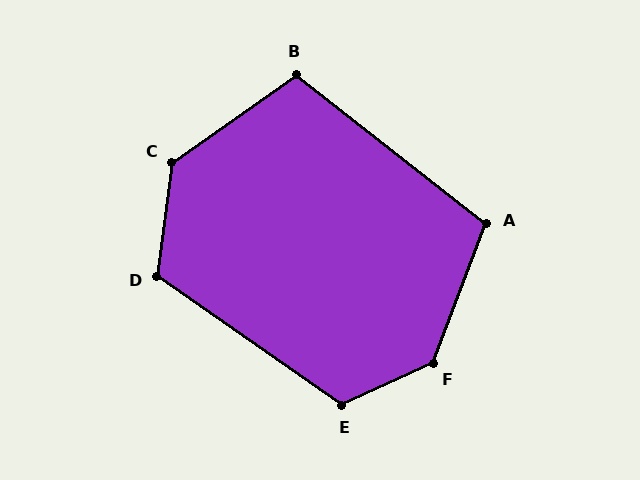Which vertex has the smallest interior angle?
B, at approximately 107 degrees.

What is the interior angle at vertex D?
Approximately 117 degrees (obtuse).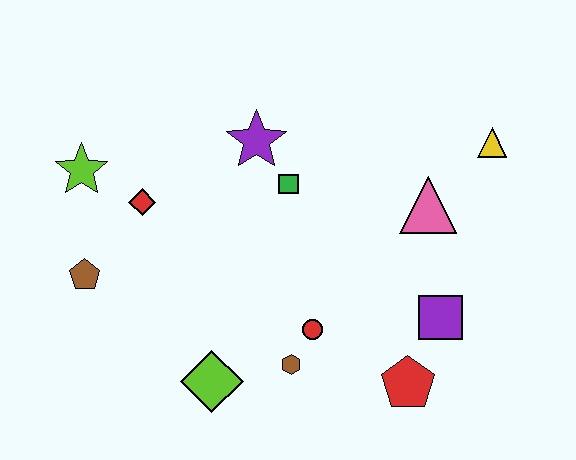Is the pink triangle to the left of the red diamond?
No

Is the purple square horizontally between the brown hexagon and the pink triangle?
No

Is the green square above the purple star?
No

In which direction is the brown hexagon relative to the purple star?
The brown hexagon is below the purple star.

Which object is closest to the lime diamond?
The brown hexagon is closest to the lime diamond.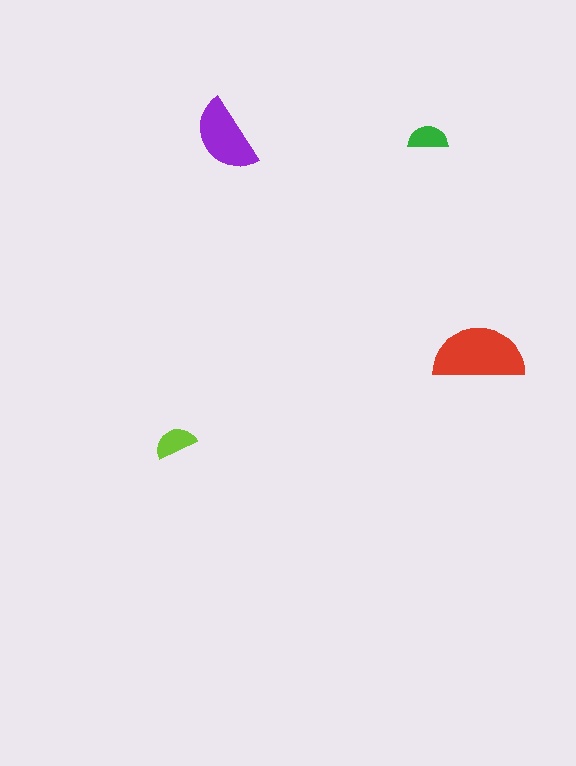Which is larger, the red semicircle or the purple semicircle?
The red one.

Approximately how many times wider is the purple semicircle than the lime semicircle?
About 2 times wider.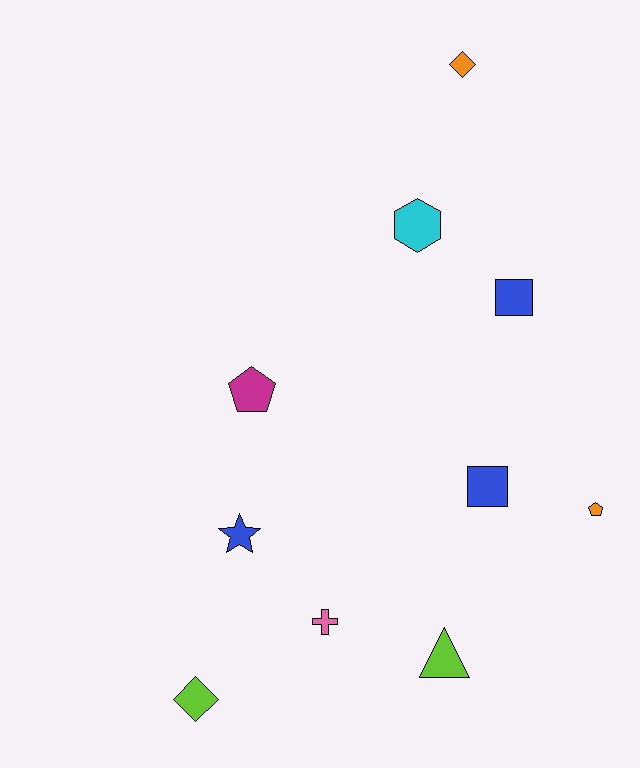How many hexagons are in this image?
There is 1 hexagon.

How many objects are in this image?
There are 10 objects.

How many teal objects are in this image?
There are no teal objects.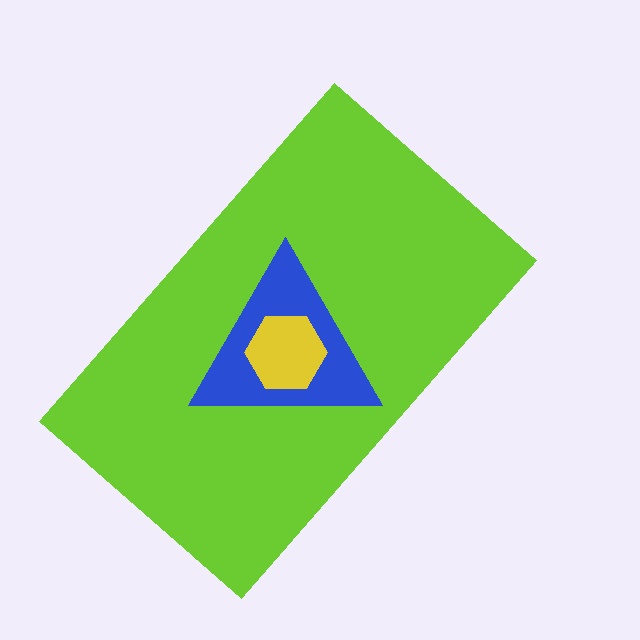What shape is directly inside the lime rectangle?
The blue triangle.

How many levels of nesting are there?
3.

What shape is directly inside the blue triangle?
The yellow hexagon.